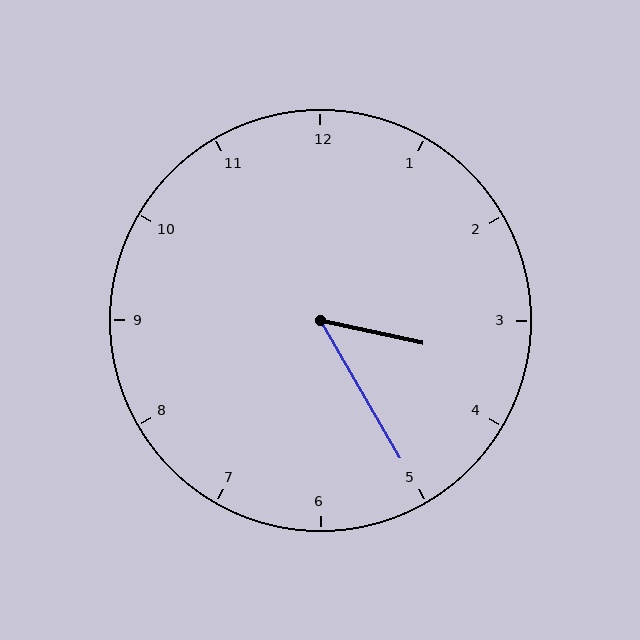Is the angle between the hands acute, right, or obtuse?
It is acute.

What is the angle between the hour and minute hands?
Approximately 48 degrees.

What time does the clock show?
3:25.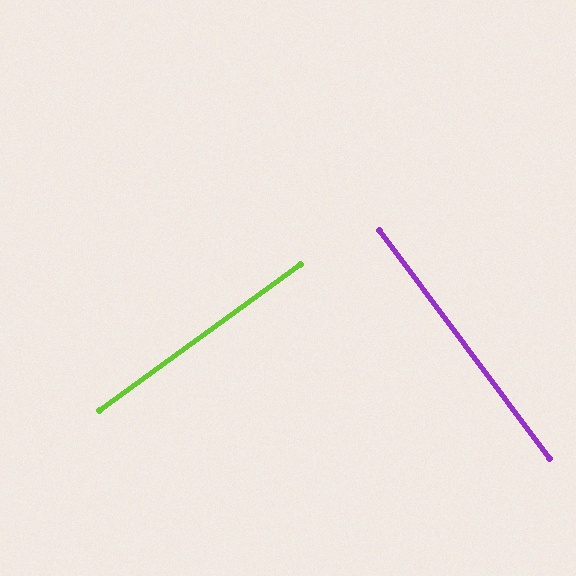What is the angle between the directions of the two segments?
Approximately 89 degrees.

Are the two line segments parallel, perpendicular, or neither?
Perpendicular — they meet at approximately 89°.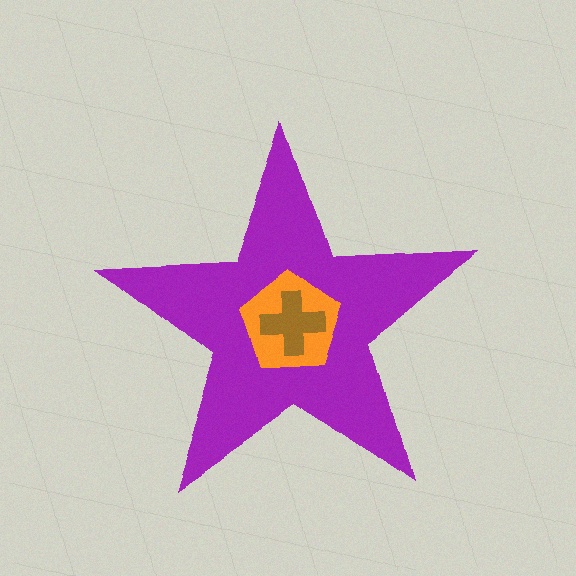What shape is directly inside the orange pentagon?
The brown cross.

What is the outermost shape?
The purple star.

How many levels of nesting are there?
3.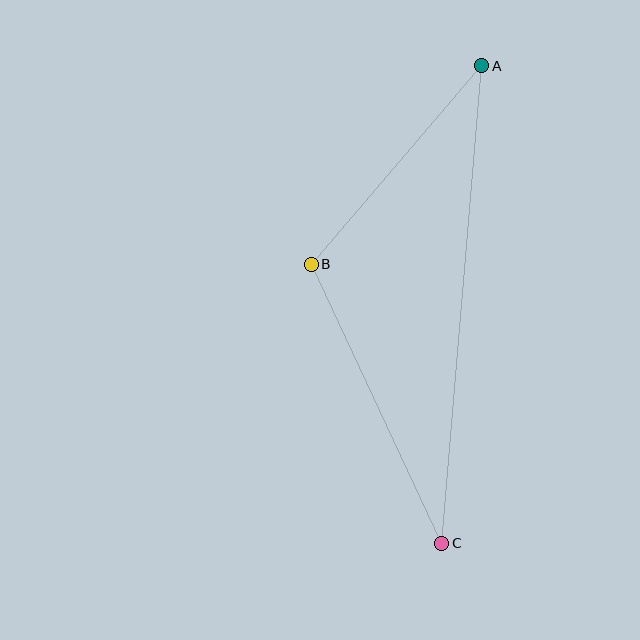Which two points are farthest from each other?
Points A and C are farthest from each other.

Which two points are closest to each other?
Points A and B are closest to each other.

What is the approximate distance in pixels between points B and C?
The distance between B and C is approximately 308 pixels.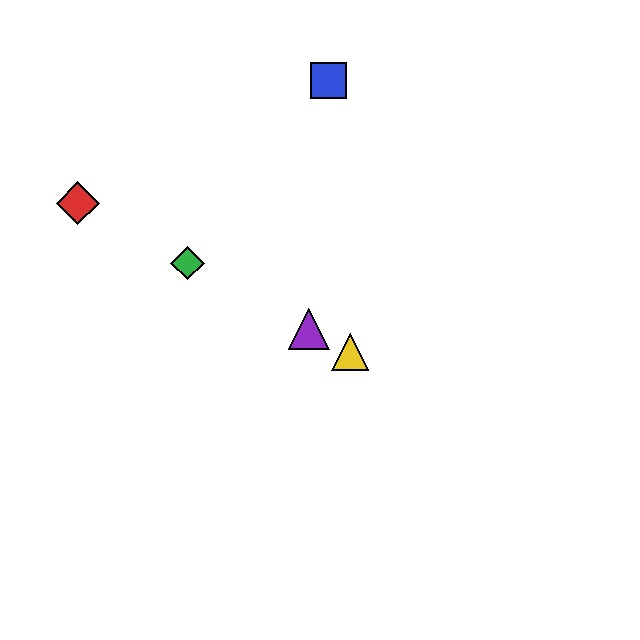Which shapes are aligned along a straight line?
The red diamond, the green diamond, the yellow triangle, the purple triangle are aligned along a straight line.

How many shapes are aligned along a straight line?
4 shapes (the red diamond, the green diamond, the yellow triangle, the purple triangle) are aligned along a straight line.